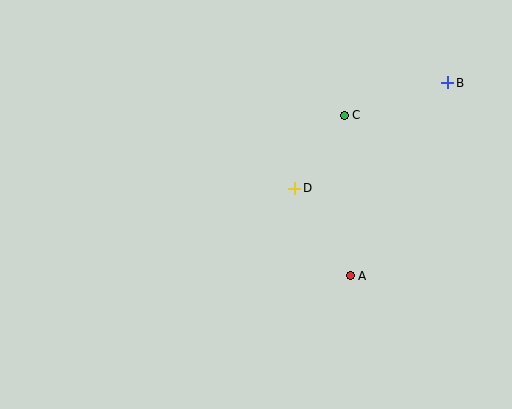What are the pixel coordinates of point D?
Point D is at (295, 189).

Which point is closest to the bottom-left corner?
Point D is closest to the bottom-left corner.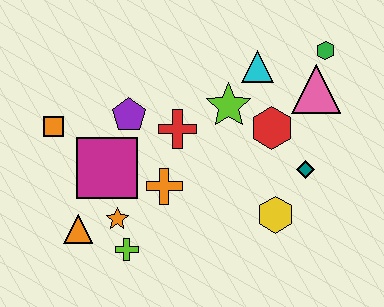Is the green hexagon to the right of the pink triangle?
Yes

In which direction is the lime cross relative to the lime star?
The lime cross is below the lime star.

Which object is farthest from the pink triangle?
The orange triangle is farthest from the pink triangle.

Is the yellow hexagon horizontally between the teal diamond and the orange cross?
Yes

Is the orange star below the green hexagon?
Yes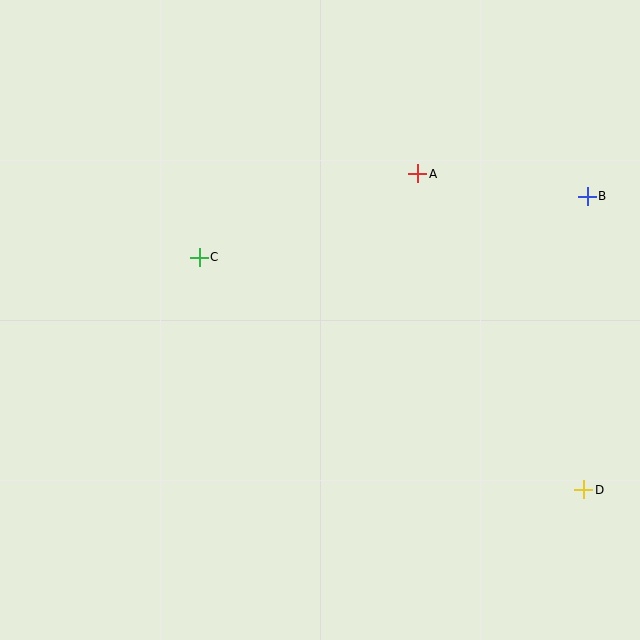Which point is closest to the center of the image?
Point C at (199, 257) is closest to the center.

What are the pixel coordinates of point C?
Point C is at (199, 257).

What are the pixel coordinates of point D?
Point D is at (584, 490).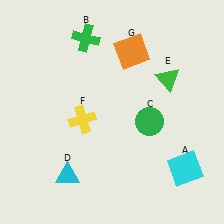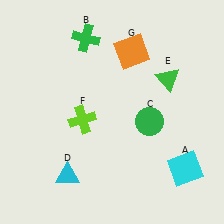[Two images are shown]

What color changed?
The cross (F) changed from yellow in Image 1 to lime in Image 2.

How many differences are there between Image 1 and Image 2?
There is 1 difference between the two images.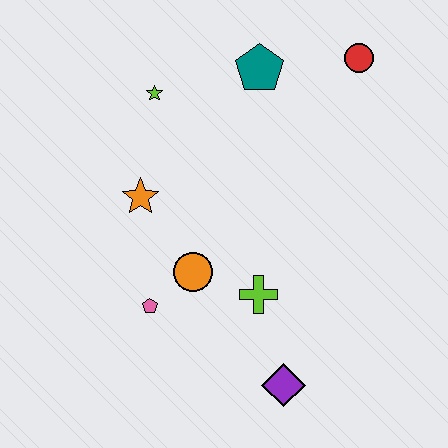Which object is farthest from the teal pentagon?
The purple diamond is farthest from the teal pentagon.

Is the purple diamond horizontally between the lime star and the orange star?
No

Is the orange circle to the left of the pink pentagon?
No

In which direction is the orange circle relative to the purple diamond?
The orange circle is above the purple diamond.